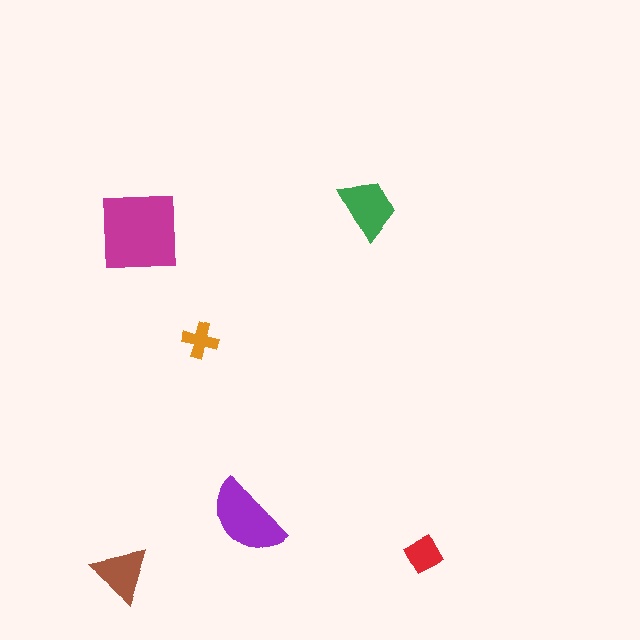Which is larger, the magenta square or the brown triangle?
The magenta square.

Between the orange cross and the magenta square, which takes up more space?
The magenta square.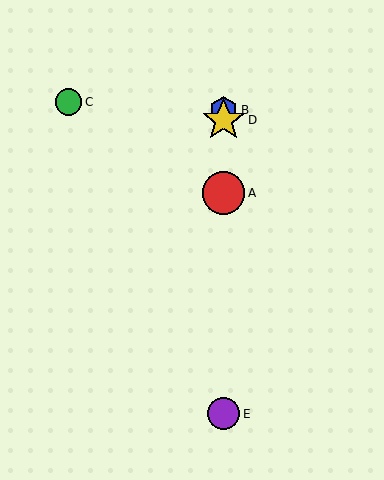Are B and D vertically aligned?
Yes, both are at x≈224.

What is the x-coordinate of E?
Object E is at x≈224.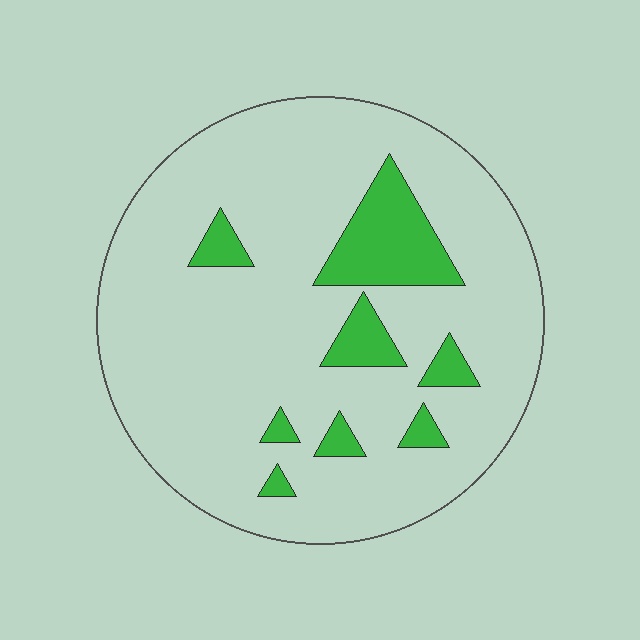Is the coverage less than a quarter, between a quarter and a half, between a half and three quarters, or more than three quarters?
Less than a quarter.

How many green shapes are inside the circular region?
8.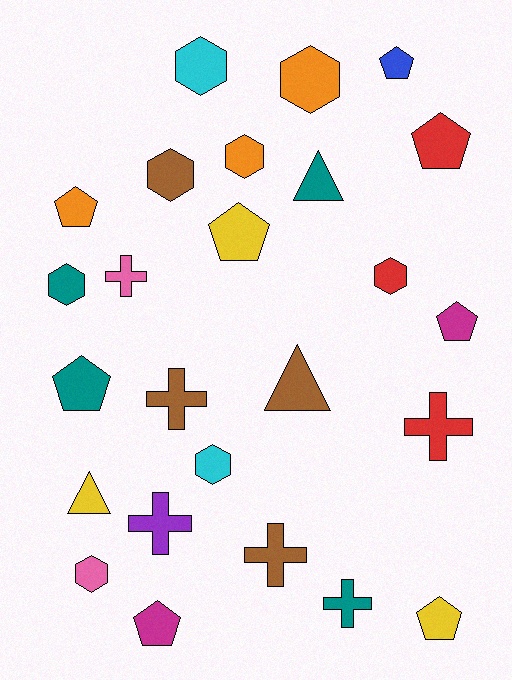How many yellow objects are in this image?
There are 3 yellow objects.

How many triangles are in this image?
There are 3 triangles.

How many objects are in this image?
There are 25 objects.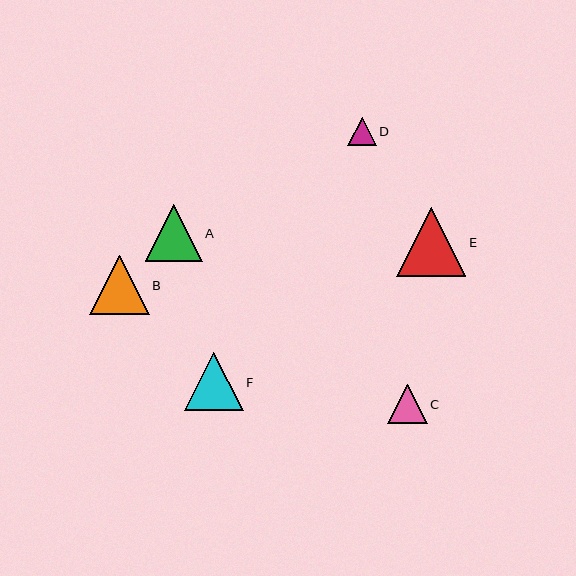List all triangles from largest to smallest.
From largest to smallest: E, B, F, A, C, D.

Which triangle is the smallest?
Triangle D is the smallest with a size of approximately 28 pixels.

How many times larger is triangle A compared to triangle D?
Triangle A is approximately 2.0 times the size of triangle D.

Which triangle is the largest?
Triangle E is the largest with a size of approximately 69 pixels.